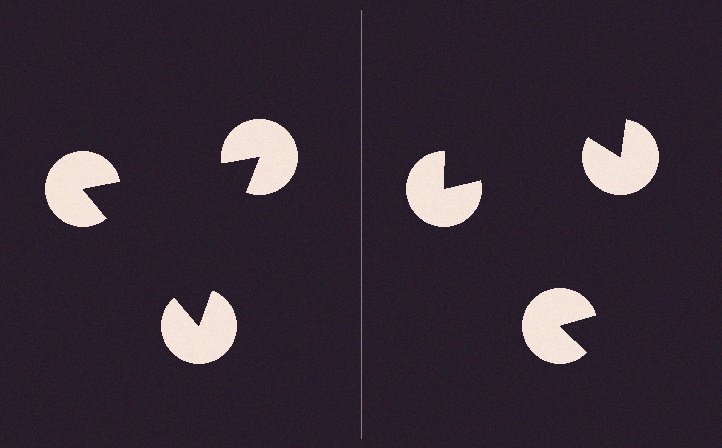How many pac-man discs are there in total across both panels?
6 — 3 on each side.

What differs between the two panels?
The pac-man discs are positioned identically on both sides; only the wedge orientations differ. On the left they align to a triangle; on the right they are misaligned.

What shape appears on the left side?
An illusory triangle.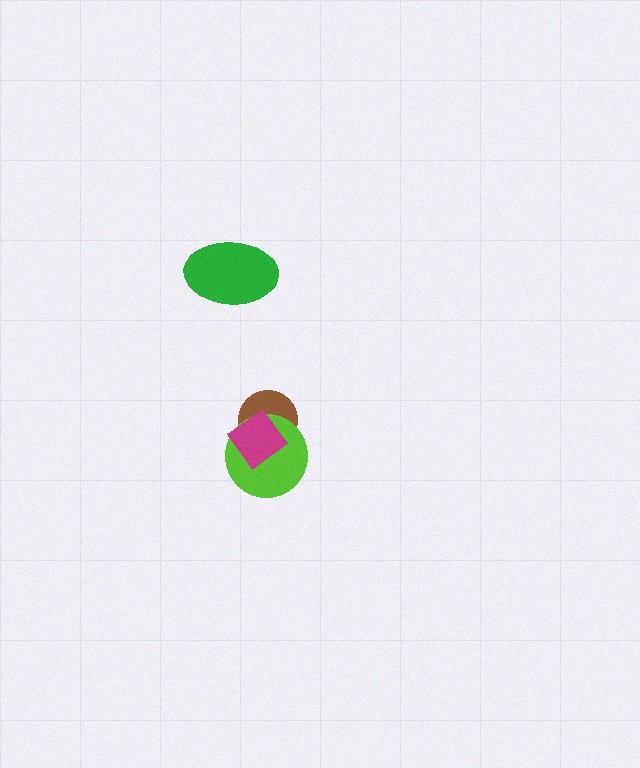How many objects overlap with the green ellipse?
0 objects overlap with the green ellipse.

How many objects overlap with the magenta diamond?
2 objects overlap with the magenta diamond.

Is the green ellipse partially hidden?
No, no other shape covers it.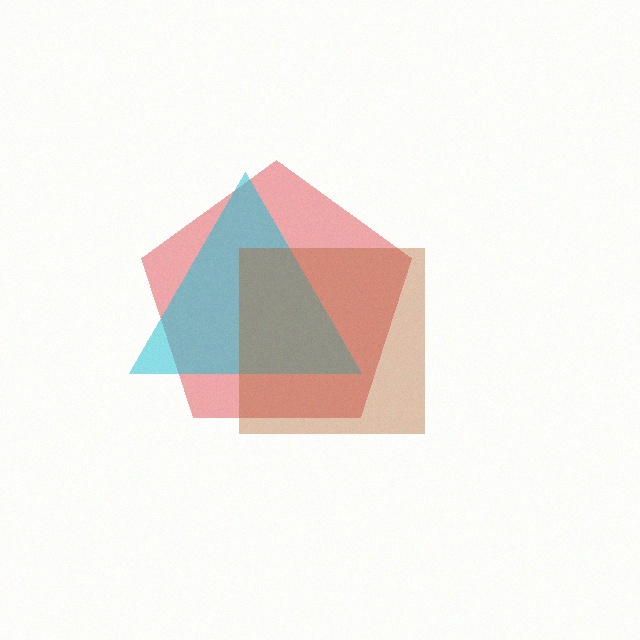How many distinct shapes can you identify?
There are 3 distinct shapes: a red pentagon, a cyan triangle, a brown square.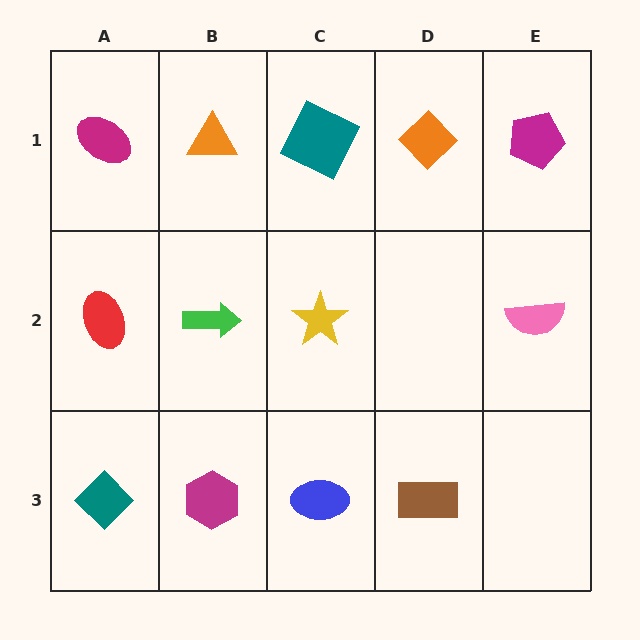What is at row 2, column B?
A green arrow.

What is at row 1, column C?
A teal square.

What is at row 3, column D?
A brown rectangle.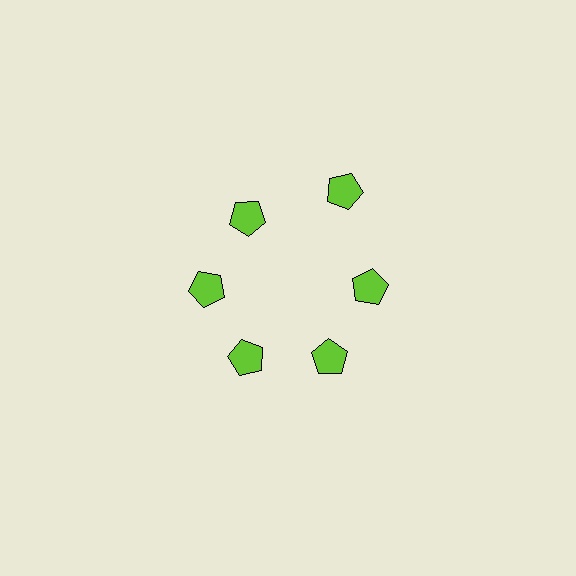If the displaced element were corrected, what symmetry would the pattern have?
It would have 6-fold rotational symmetry — the pattern would map onto itself every 60 degrees.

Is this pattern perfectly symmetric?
No. The 6 lime pentagons are arranged in a ring, but one element near the 1 o'clock position is pushed outward from the center, breaking the 6-fold rotational symmetry.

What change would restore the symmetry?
The symmetry would be restored by moving it inward, back onto the ring so that all 6 pentagons sit at equal angles and equal distance from the center.